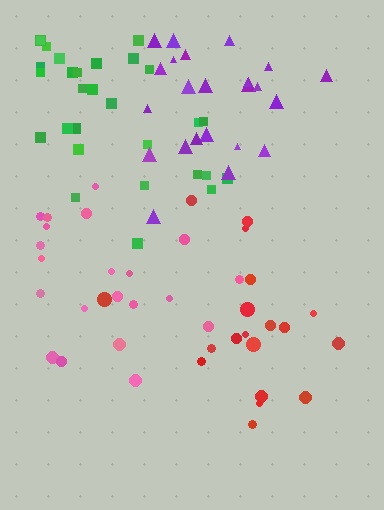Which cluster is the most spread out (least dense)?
Pink.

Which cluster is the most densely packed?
Green.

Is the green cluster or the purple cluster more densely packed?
Green.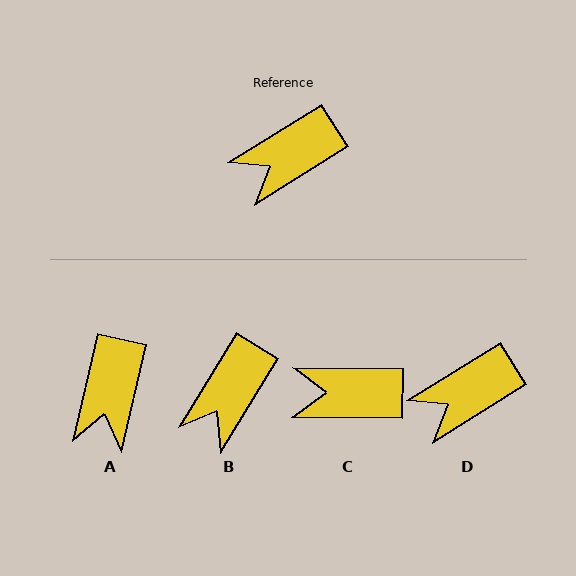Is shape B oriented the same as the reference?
No, it is off by about 27 degrees.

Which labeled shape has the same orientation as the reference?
D.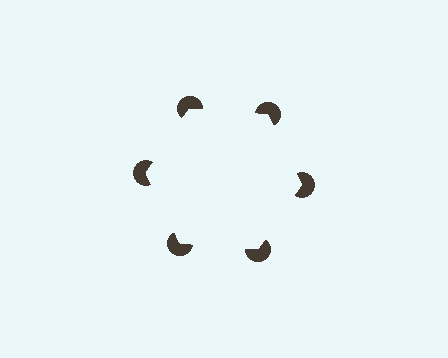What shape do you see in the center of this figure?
An illusory hexagon — its edges are inferred from the aligned wedge cuts in the pac-man discs, not physically drawn.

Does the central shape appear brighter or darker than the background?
It typically appears slightly brighter than the background, even though no actual brightness change is drawn.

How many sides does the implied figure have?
6 sides.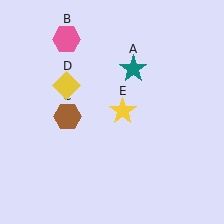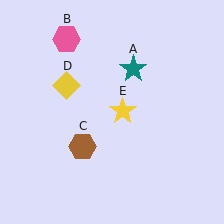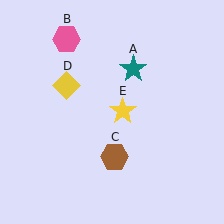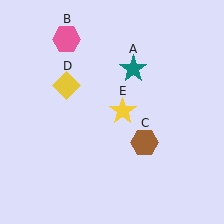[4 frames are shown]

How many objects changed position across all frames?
1 object changed position: brown hexagon (object C).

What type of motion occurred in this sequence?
The brown hexagon (object C) rotated counterclockwise around the center of the scene.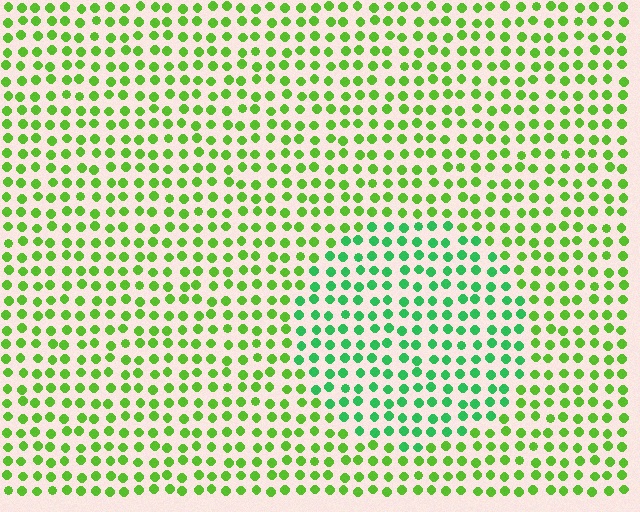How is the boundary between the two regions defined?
The boundary is defined purely by a slight shift in hue (about 36 degrees). Spacing, size, and orientation are identical on both sides.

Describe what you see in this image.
The image is filled with small lime elements in a uniform arrangement. A circle-shaped region is visible where the elements are tinted to a slightly different hue, forming a subtle color boundary.